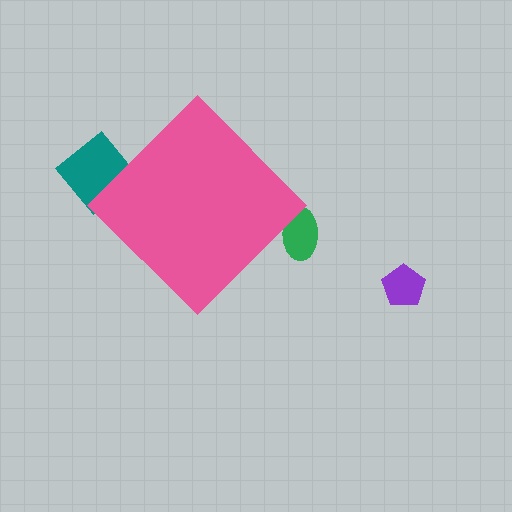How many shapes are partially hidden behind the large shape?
2 shapes are partially hidden.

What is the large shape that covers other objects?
A pink diamond.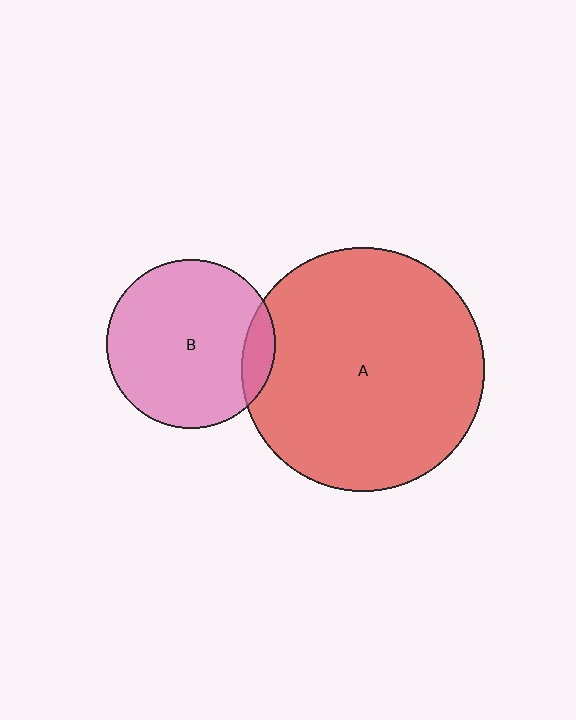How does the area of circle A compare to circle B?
Approximately 2.1 times.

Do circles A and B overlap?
Yes.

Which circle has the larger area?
Circle A (red).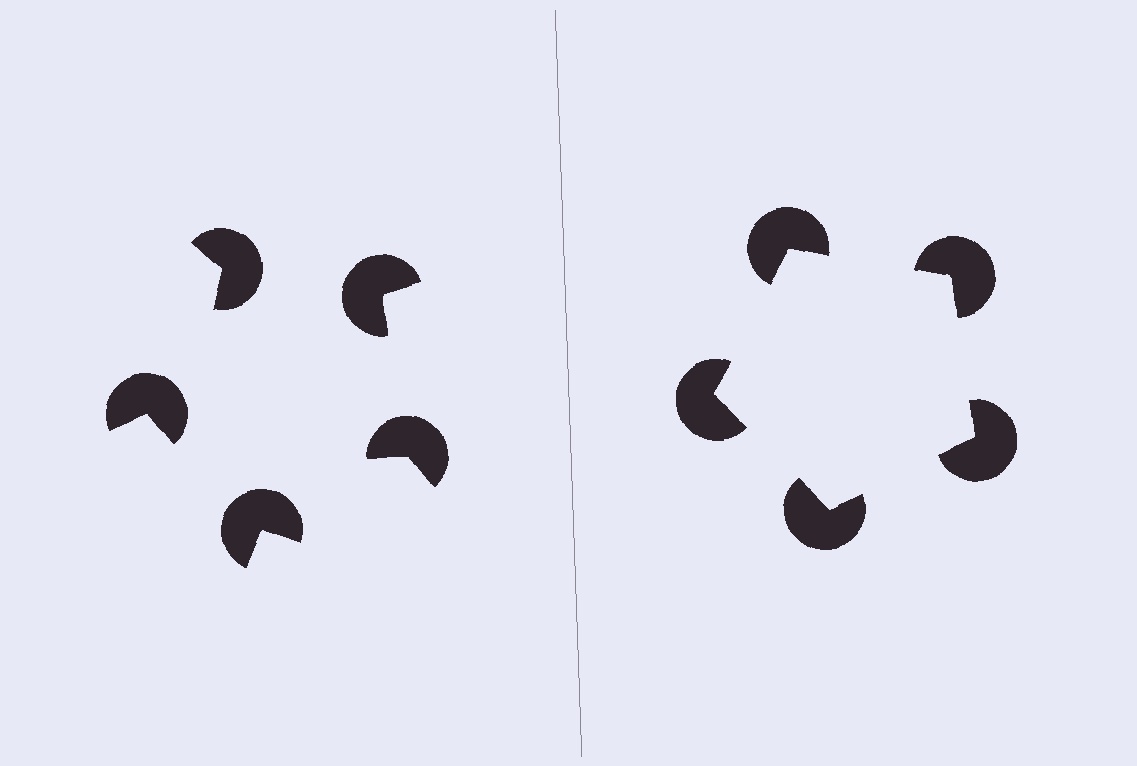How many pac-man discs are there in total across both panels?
10 — 5 on each side.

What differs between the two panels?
The pac-man discs are positioned identically on both sides; only the wedge orientations differ. On the right they align to a pentagon; on the left they are misaligned.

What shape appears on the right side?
An illusory pentagon.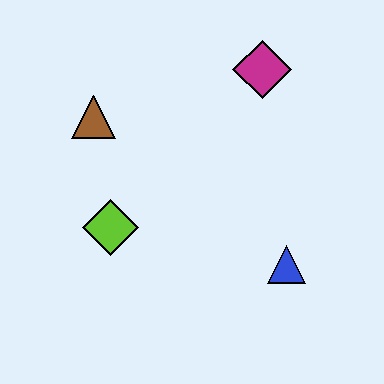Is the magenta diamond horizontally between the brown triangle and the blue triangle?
Yes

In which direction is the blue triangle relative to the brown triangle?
The blue triangle is to the right of the brown triangle.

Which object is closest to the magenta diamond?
The brown triangle is closest to the magenta diamond.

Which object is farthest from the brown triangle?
The blue triangle is farthest from the brown triangle.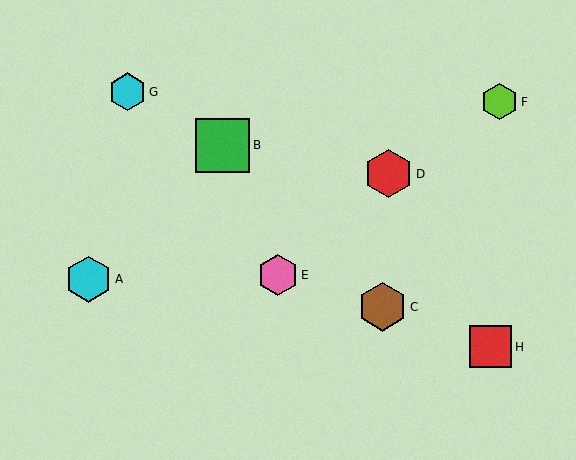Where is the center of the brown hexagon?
The center of the brown hexagon is at (382, 307).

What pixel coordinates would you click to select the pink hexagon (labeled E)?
Click at (278, 275) to select the pink hexagon E.